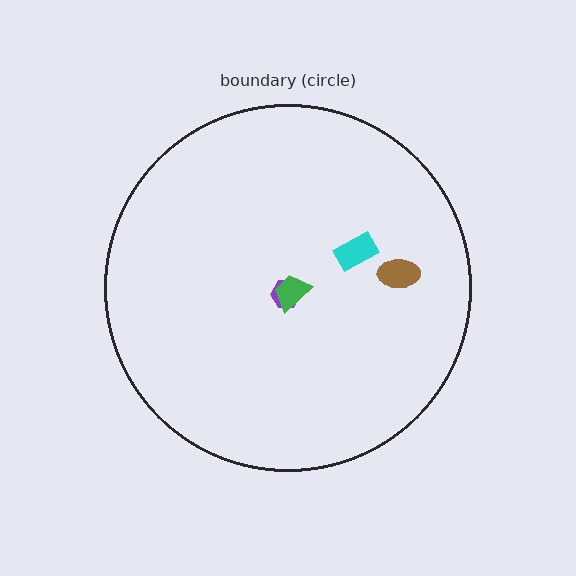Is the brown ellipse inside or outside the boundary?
Inside.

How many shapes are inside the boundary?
4 inside, 0 outside.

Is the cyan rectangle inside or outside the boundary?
Inside.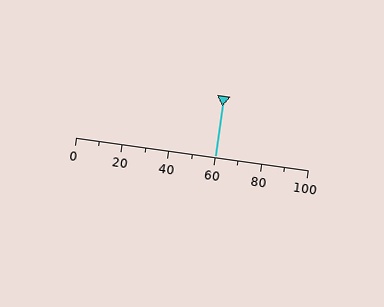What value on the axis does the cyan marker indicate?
The marker indicates approximately 60.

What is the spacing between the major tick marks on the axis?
The major ticks are spaced 20 apart.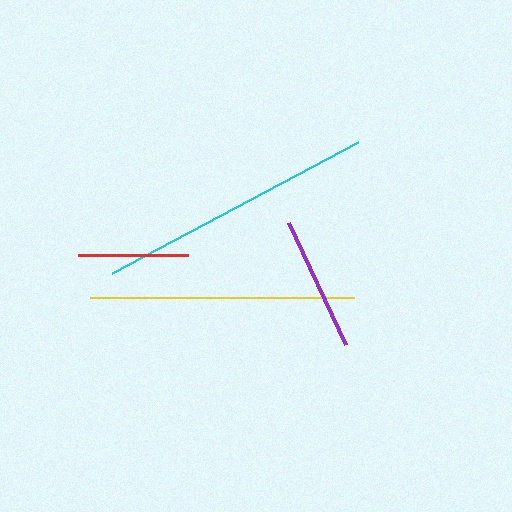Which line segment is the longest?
The cyan line is the longest at approximately 278 pixels.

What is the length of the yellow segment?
The yellow segment is approximately 264 pixels long.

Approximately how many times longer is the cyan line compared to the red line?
The cyan line is approximately 2.5 times the length of the red line.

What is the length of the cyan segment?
The cyan segment is approximately 278 pixels long.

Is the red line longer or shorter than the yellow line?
The yellow line is longer than the red line.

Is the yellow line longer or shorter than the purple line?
The yellow line is longer than the purple line.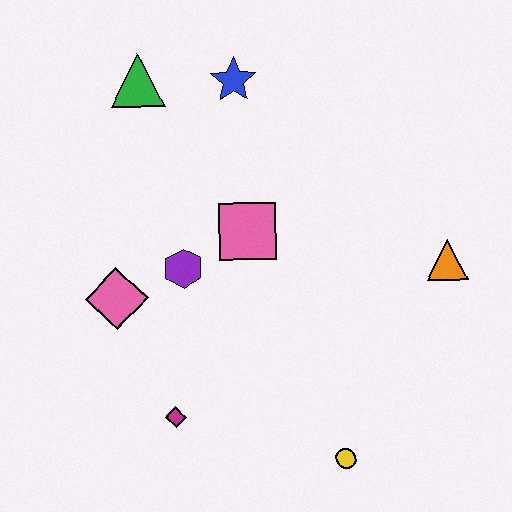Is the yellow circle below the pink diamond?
Yes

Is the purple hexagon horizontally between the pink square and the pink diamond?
Yes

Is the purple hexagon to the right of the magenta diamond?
Yes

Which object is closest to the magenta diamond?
The pink diamond is closest to the magenta diamond.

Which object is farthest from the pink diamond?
The orange triangle is farthest from the pink diamond.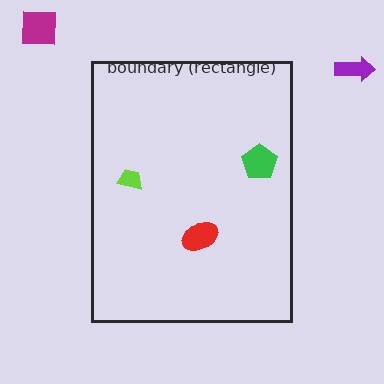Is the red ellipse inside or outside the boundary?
Inside.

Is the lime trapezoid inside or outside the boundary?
Inside.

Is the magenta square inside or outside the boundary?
Outside.